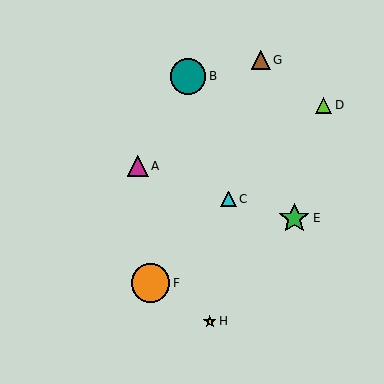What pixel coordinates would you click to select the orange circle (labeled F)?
Click at (151, 283) to select the orange circle F.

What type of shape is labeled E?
Shape E is a green star.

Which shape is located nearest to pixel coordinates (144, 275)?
The orange circle (labeled F) at (151, 283) is nearest to that location.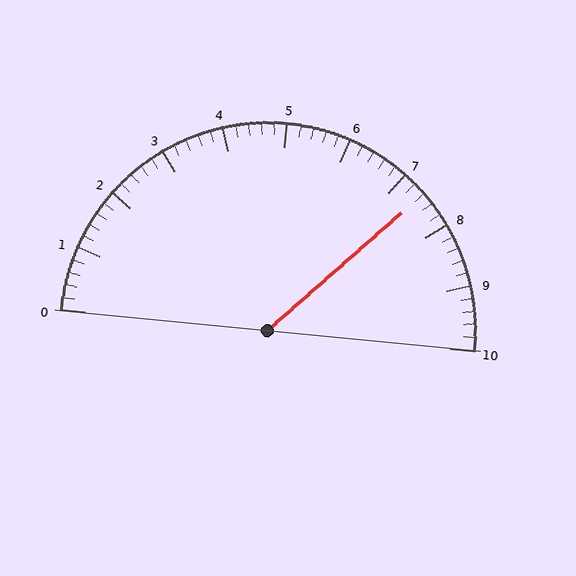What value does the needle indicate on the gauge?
The needle indicates approximately 7.4.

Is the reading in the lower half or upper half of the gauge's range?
The reading is in the upper half of the range (0 to 10).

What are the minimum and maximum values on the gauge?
The gauge ranges from 0 to 10.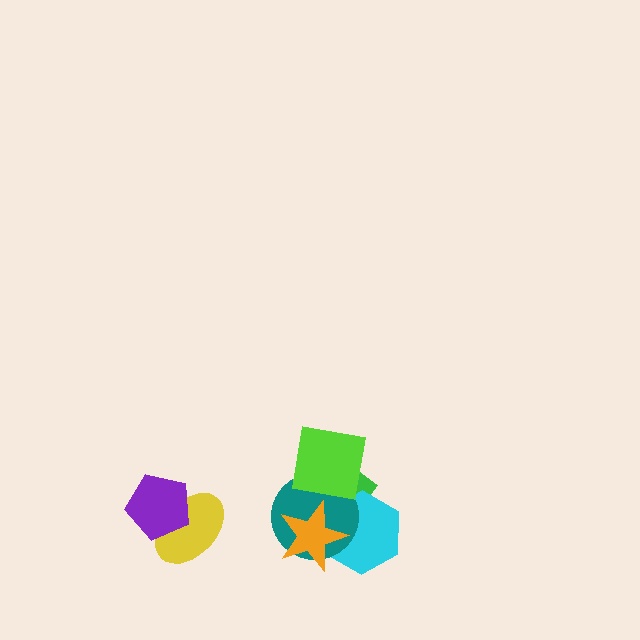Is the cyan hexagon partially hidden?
Yes, it is partially covered by another shape.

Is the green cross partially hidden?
Yes, it is partially covered by another shape.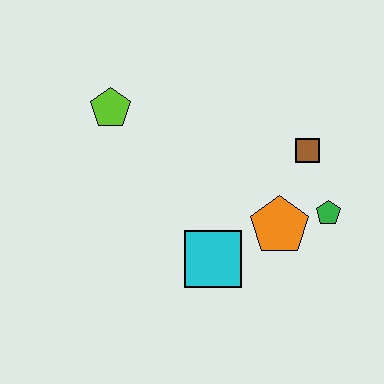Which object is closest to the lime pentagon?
The cyan square is closest to the lime pentagon.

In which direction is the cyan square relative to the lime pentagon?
The cyan square is below the lime pentagon.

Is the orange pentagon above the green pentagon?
No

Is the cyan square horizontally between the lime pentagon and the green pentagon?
Yes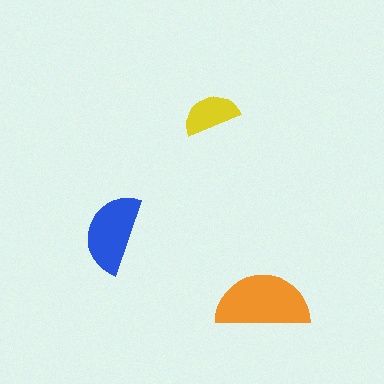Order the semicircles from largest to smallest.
the orange one, the blue one, the yellow one.